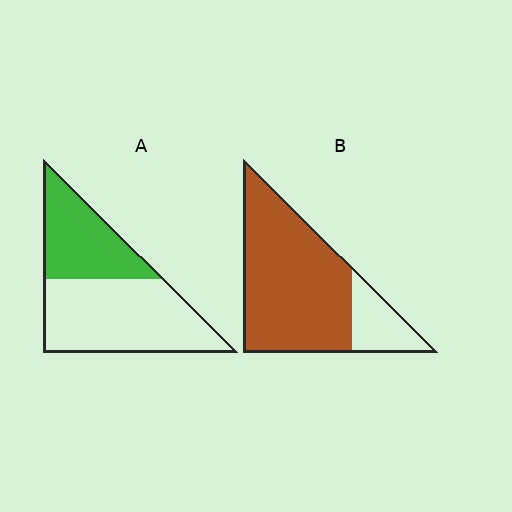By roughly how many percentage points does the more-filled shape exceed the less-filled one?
By roughly 40 percentage points (B over A).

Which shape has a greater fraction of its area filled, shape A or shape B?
Shape B.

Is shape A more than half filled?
No.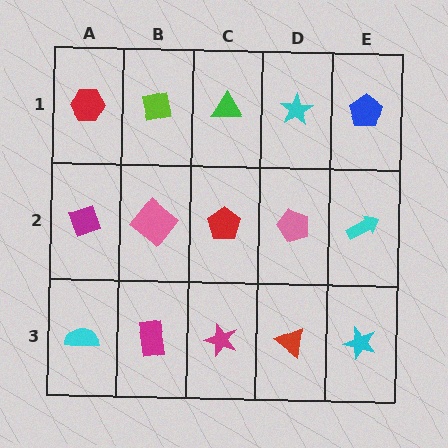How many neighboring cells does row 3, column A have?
2.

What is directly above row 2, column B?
A lime square.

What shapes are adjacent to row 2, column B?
A lime square (row 1, column B), a magenta rectangle (row 3, column B), a magenta diamond (row 2, column A), a red pentagon (row 2, column C).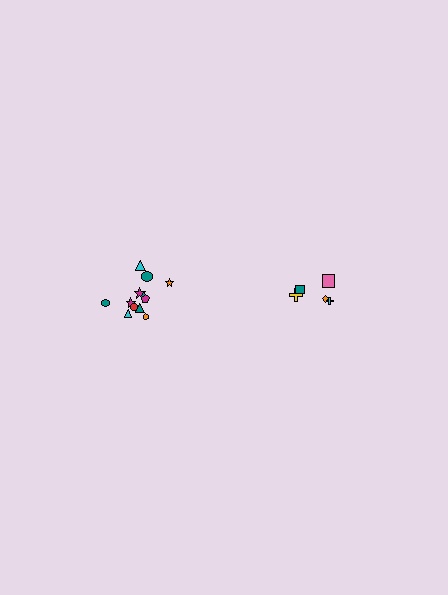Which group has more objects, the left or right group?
The left group.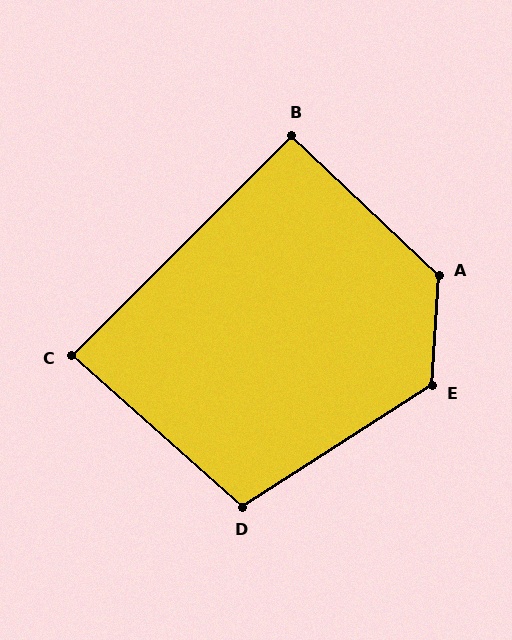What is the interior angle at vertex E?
Approximately 126 degrees (obtuse).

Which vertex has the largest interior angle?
A, at approximately 130 degrees.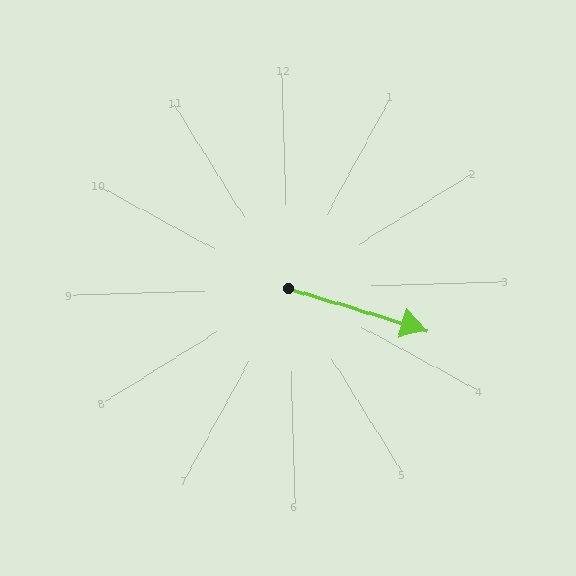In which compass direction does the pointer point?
East.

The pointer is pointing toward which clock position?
Roughly 4 o'clock.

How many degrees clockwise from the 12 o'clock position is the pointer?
Approximately 109 degrees.